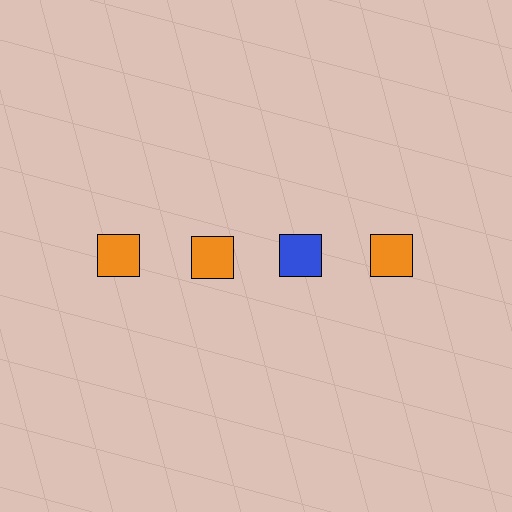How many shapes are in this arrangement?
There are 4 shapes arranged in a grid pattern.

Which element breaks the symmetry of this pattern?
The blue square in the top row, center column breaks the symmetry. All other shapes are orange squares.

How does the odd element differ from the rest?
It has a different color: blue instead of orange.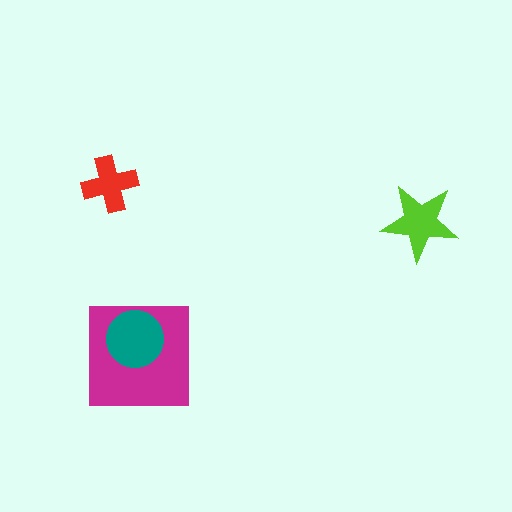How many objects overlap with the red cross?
0 objects overlap with the red cross.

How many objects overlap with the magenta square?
1 object overlaps with the magenta square.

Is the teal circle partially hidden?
No, no other shape covers it.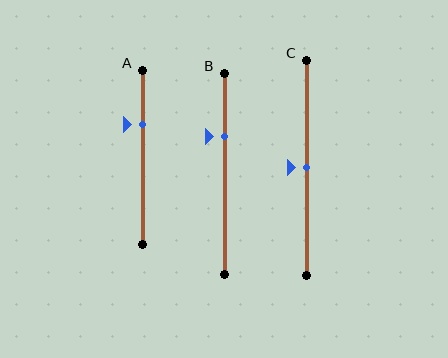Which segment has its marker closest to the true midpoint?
Segment C has its marker closest to the true midpoint.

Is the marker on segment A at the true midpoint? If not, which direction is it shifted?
No, the marker on segment A is shifted upward by about 19% of the segment length.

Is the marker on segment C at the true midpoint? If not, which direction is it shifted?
Yes, the marker on segment C is at the true midpoint.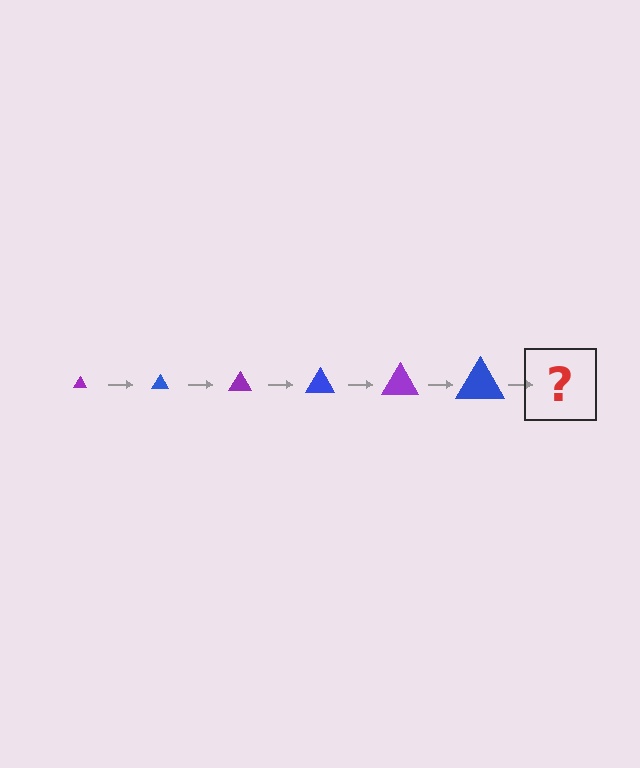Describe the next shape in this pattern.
It should be a purple triangle, larger than the previous one.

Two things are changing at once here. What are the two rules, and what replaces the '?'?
The two rules are that the triangle grows larger each step and the color cycles through purple and blue. The '?' should be a purple triangle, larger than the previous one.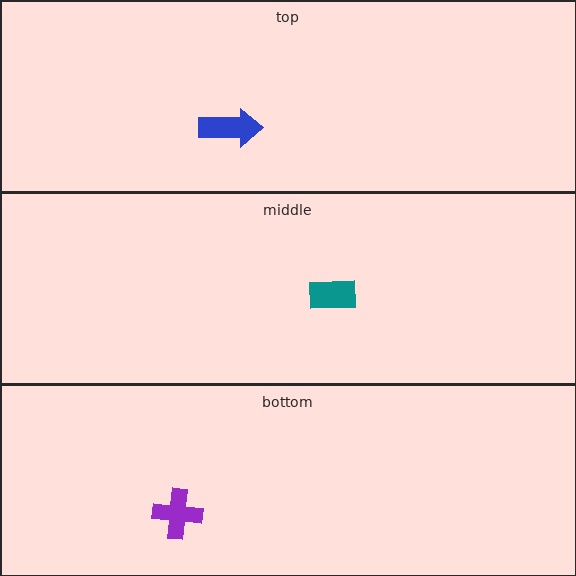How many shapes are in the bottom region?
1.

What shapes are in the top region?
The blue arrow.